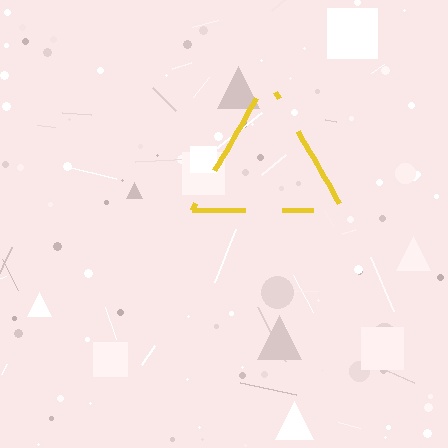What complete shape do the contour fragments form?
The contour fragments form a triangle.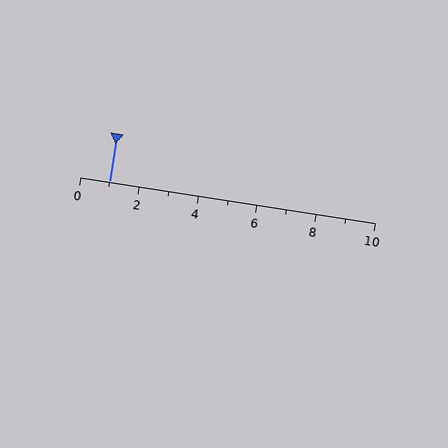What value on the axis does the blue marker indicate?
The marker indicates approximately 1.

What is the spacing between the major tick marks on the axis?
The major ticks are spaced 2 apart.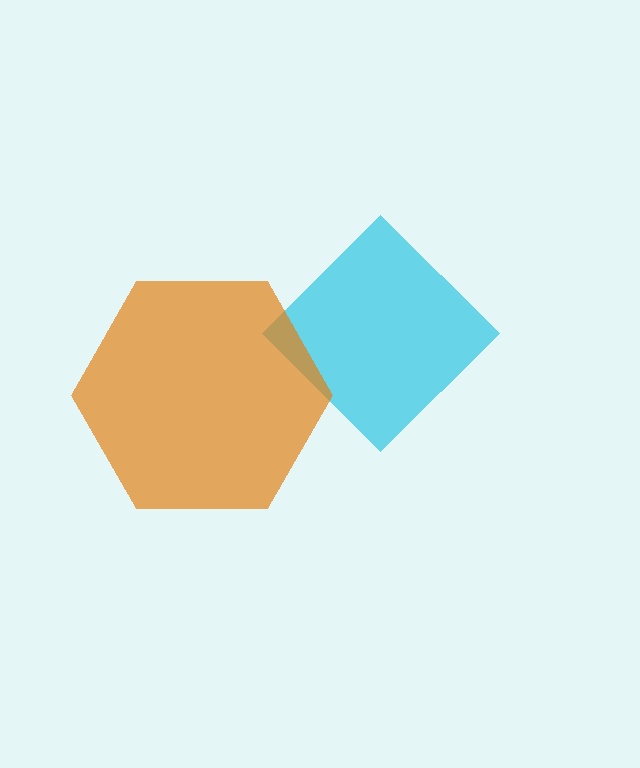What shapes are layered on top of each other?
The layered shapes are: a cyan diamond, an orange hexagon.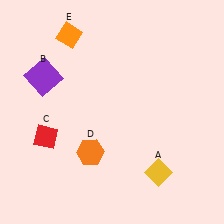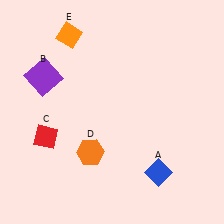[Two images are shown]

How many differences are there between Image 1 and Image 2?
There is 1 difference between the two images.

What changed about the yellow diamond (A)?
In Image 1, A is yellow. In Image 2, it changed to blue.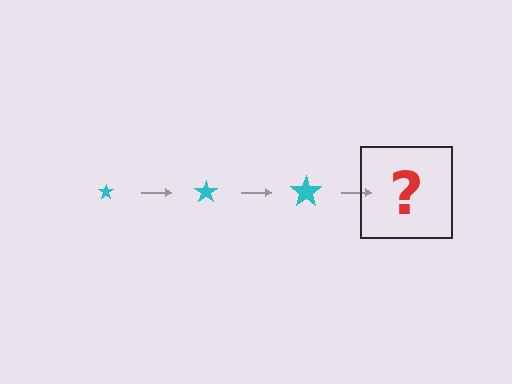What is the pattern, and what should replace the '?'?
The pattern is that the star gets progressively larger each step. The '?' should be a cyan star, larger than the previous one.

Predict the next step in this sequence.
The next step is a cyan star, larger than the previous one.